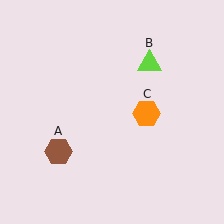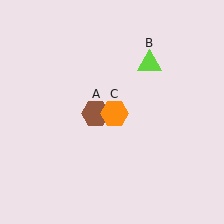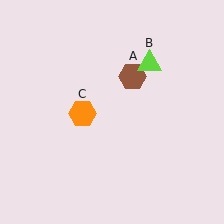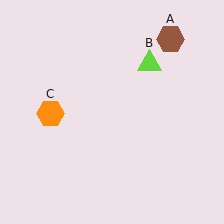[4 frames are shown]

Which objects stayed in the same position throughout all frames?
Lime triangle (object B) remained stationary.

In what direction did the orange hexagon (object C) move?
The orange hexagon (object C) moved left.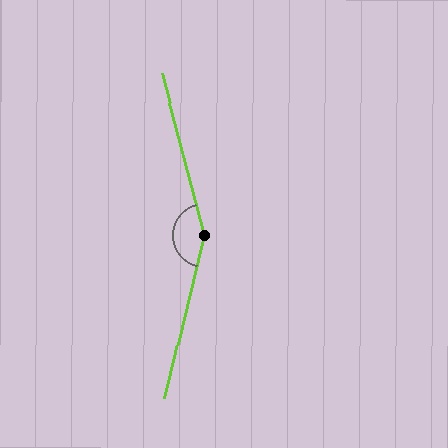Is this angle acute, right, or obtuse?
It is obtuse.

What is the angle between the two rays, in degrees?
Approximately 151 degrees.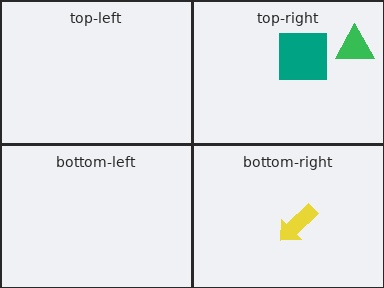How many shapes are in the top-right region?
2.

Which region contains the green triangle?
The top-right region.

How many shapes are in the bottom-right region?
1.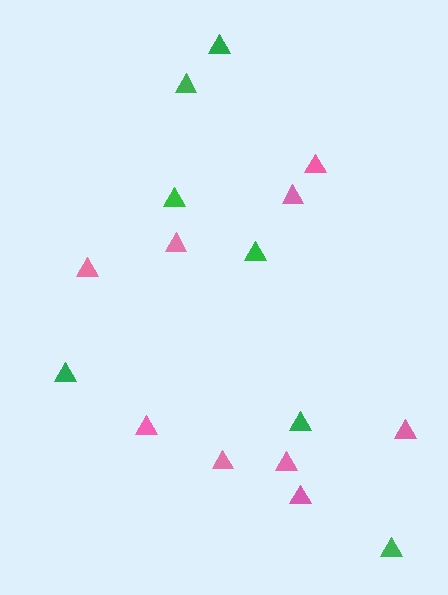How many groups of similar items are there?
There are 2 groups: one group of pink triangles (9) and one group of green triangles (7).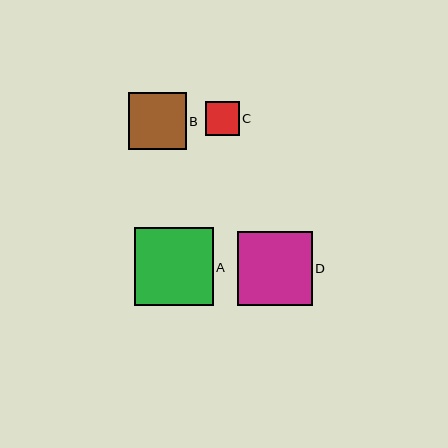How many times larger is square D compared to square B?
Square D is approximately 1.3 times the size of square B.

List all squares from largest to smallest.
From largest to smallest: A, D, B, C.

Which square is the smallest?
Square C is the smallest with a size of approximately 34 pixels.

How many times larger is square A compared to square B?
Square A is approximately 1.4 times the size of square B.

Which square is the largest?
Square A is the largest with a size of approximately 78 pixels.